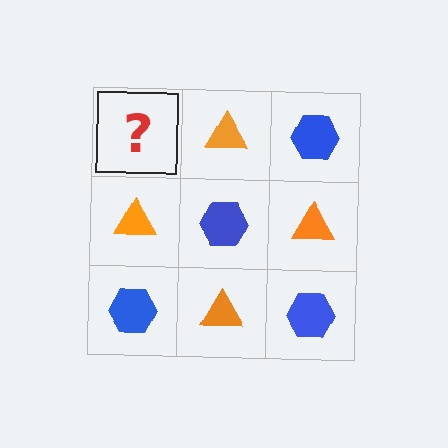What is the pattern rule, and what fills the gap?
The rule is that it alternates blue hexagon and orange triangle in a checkerboard pattern. The gap should be filled with a blue hexagon.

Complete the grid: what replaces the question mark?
The question mark should be replaced with a blue hexagon.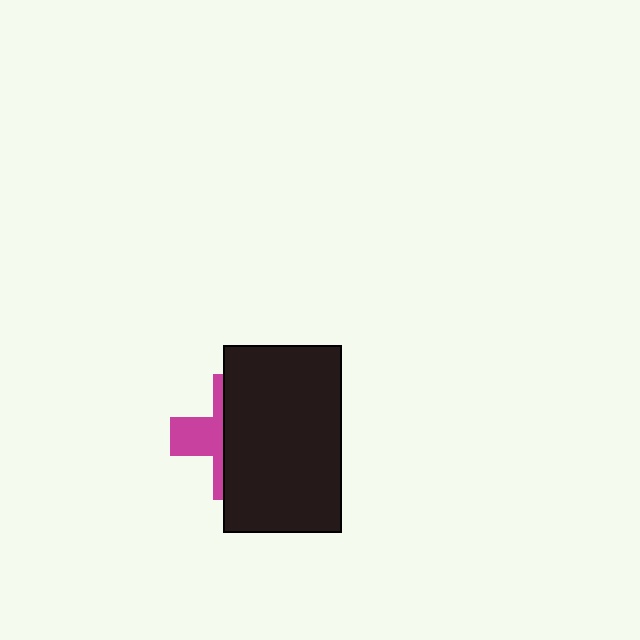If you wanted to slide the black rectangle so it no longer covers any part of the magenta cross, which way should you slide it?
Slide it right — that is the most direct way to separate the two shapes.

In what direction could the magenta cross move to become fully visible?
The magenta cross could move left. That would shift it out from behind the black rectangle entirely.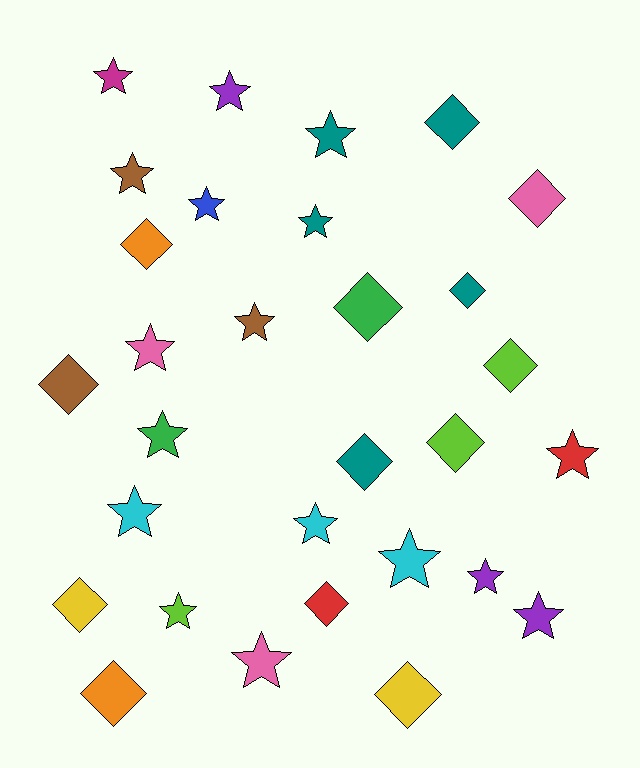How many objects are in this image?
There are 30 objects.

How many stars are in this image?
There are 17 stars.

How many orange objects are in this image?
There are 2 orange objects.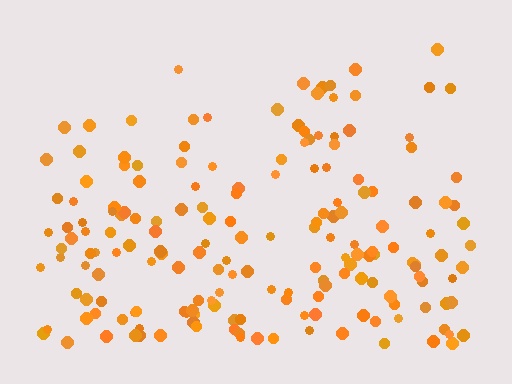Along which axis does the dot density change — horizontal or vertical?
Vertical.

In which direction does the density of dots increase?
From top to bottom, with the bottom side densest.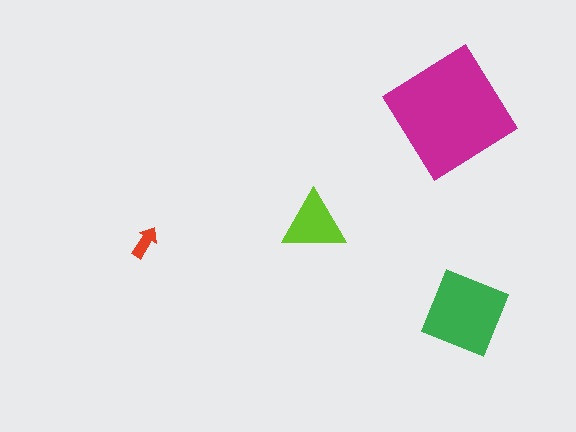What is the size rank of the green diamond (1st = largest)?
2nd.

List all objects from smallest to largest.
The red arrow, the lime triangle, the green diamond, the magenta diamond.